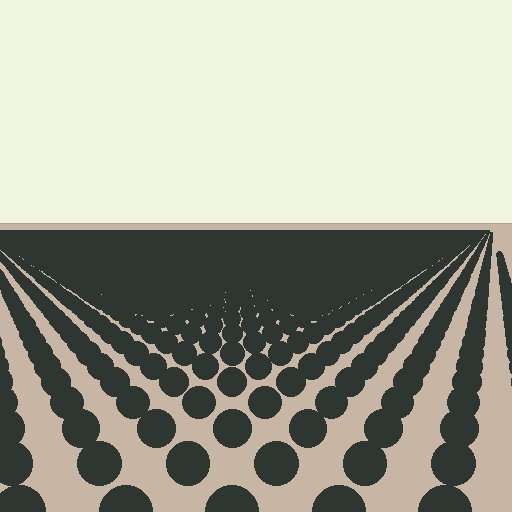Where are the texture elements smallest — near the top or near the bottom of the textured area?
Near the top.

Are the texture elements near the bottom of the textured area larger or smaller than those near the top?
Larger. Near the bottom, elements are closer to the viewer and appear at a bigger on-screen size.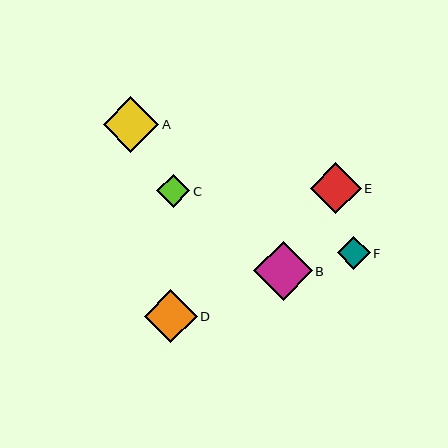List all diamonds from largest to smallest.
From largest to smallest: B, A, D, E, F, C.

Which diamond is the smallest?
Diamond C is the smallest with a size of approximately 33 pixels.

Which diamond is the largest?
Diamond B is the largest with a size of approximately 58 pixels.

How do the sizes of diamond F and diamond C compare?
Diamond F and diamond C are approximately the same size.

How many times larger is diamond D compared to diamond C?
Diamond D is approximately 1.6 times the size of diamond C.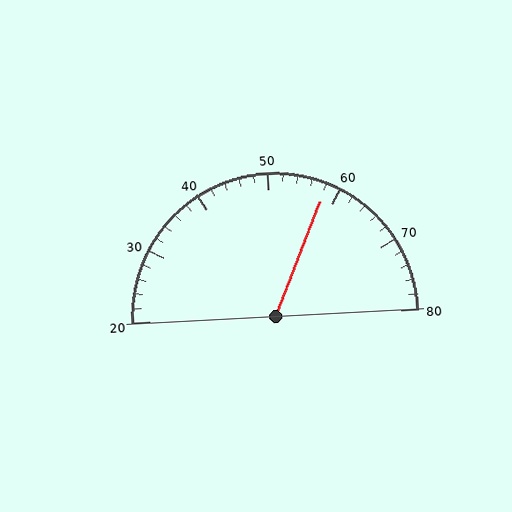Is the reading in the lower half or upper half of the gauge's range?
The reading is in the upper half of the range (20 to 80).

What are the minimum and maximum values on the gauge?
The gauge ranges from 20 to 80.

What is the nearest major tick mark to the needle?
The nearest major tick mark is 60.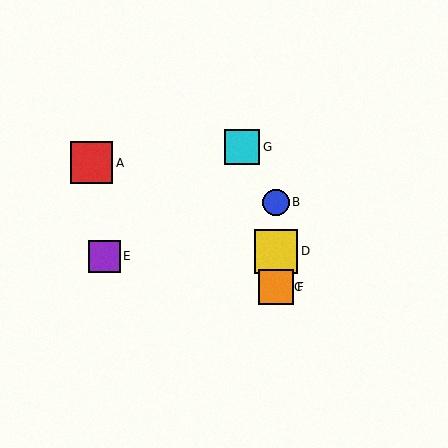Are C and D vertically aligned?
Yes, both are at x≈276.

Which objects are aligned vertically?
Objects B, C, D, F are aligned vertically.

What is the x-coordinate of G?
Object G is at x≈242.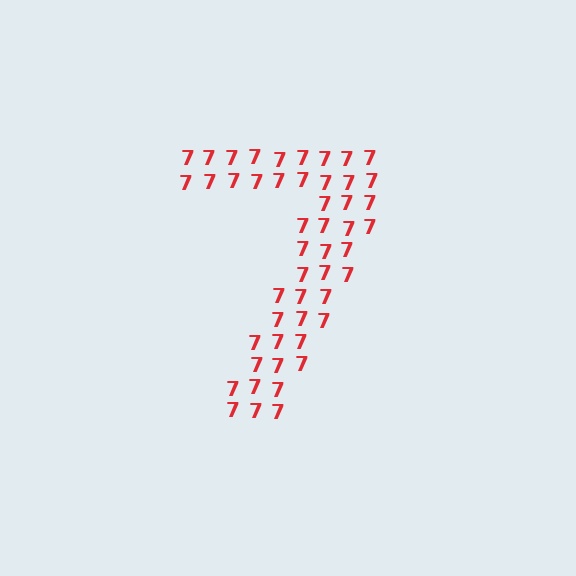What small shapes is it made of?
It is made of small digit 7's.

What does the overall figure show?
The overall figure shows the digit 7.